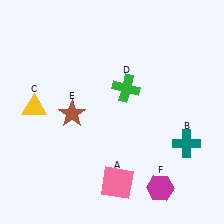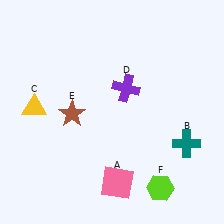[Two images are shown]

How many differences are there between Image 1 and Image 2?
There are 2 differences between the two images.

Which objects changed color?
D changed from green to purple. F changed from magenta to lime.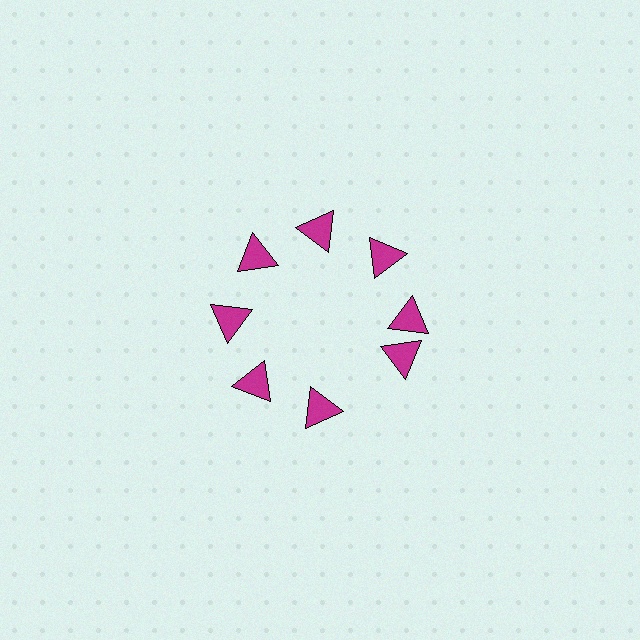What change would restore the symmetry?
The symmetry would be restored by rotating it back into even spacing with its neighbors so that all 8 triangles sit at equal angles and equal distance from the center.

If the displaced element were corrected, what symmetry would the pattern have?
It would have 8-fold rotational symmetry — the pattern would map onto itself every 45 degrees.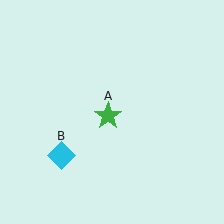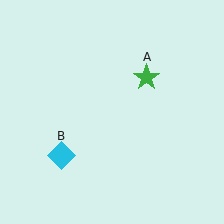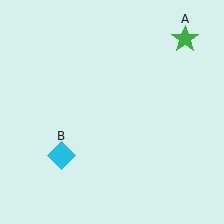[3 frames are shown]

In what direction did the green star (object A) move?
The green star (object A) moved up and to the right.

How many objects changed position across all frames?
1 object changed position: green star (object A).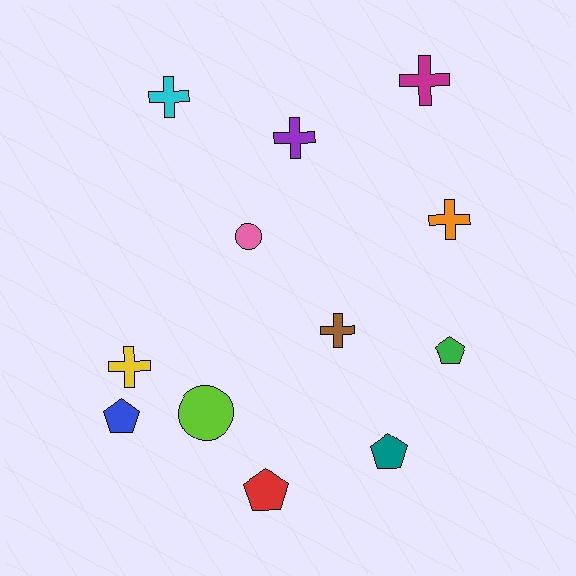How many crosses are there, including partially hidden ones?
There are 6 crosses.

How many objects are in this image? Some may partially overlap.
There are 12 objects.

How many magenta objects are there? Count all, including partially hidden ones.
There is 1 magenta object.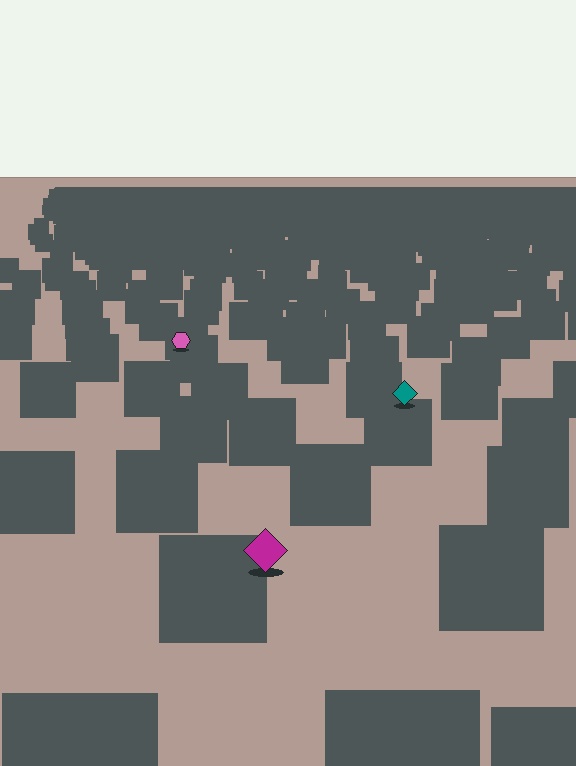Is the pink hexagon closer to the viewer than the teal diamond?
No. The teal diamond is closer — you can tell from the texture gradient: the ground texture is coarser near it.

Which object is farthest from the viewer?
The pink hexagon is farthest from the viewer. It appears smaller and the ground texture around it is denser.